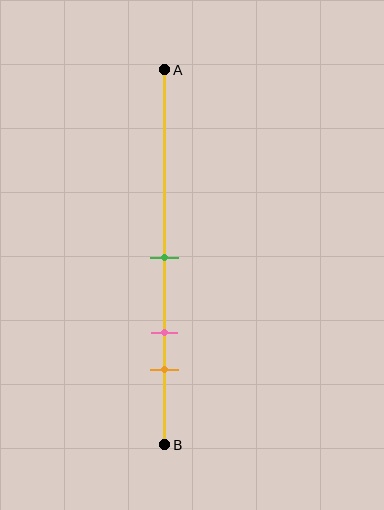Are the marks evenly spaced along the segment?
Yes, the marks are approximately evenly spaced.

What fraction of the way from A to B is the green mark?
The green mark is approximately 50% (0.5) of the way from A to B.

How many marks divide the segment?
There are 3 marks dividing the segment.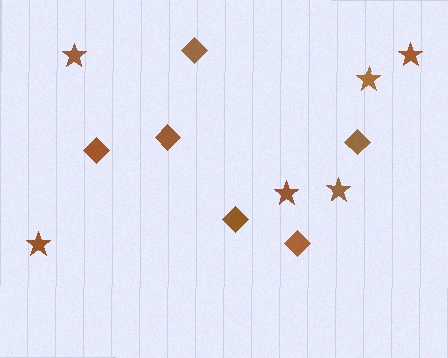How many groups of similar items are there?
There are 2 groups: one group of diamonds (6) and one group of stars (6).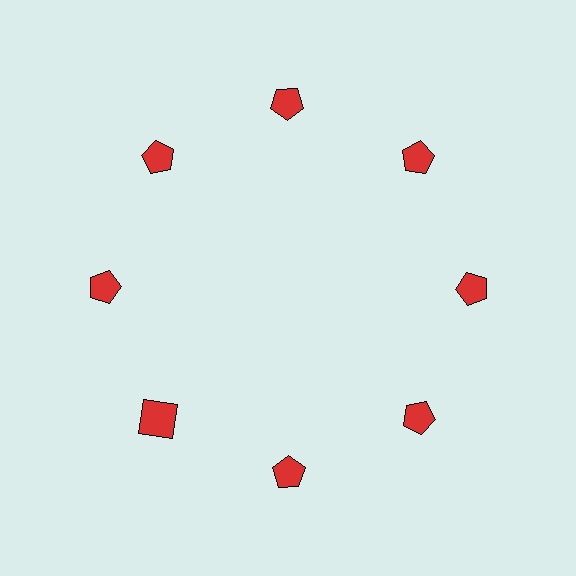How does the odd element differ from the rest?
It has a different shape: square instead of pentagon.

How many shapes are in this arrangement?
There are 8 shapes arranged in a ring pattern.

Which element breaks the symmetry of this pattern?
The red square at roughly the 8 o'clock position breaks the symmetry. All other shapes are red pentagons.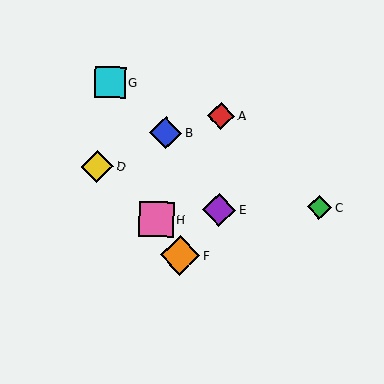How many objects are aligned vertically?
2 objects (A, E) are aligned vertically.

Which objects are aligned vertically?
Objects A, E are aligned vertically.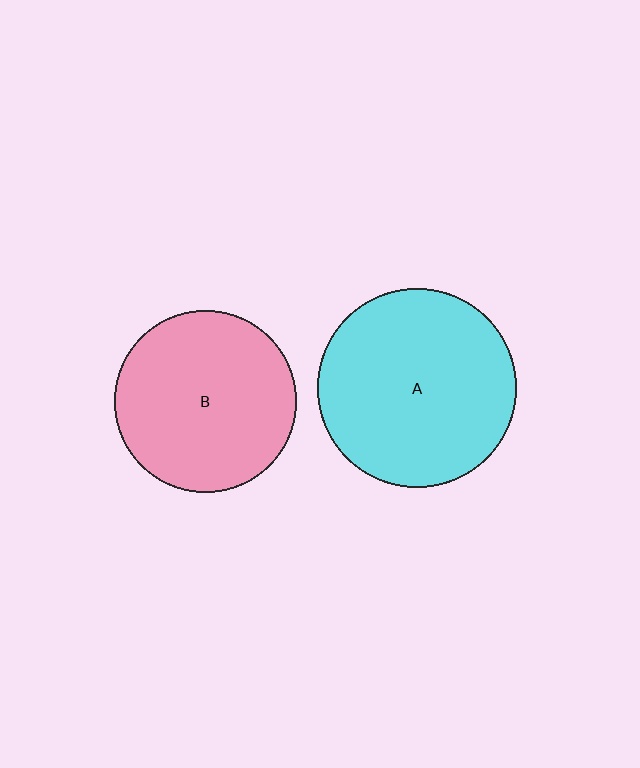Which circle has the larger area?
Circle A (cyan).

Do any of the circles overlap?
No, none of the circles overlap.